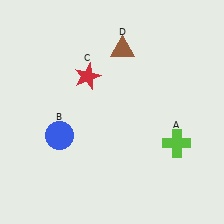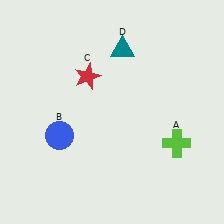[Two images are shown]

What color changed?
The triangle (D) changed from brown in Image 1 to teal in Image 2.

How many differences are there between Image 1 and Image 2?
There is 1 difference between the two images.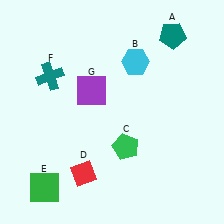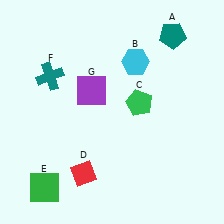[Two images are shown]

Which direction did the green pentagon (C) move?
The green pentagon (C) moved up.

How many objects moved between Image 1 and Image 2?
1 object moved between the two images.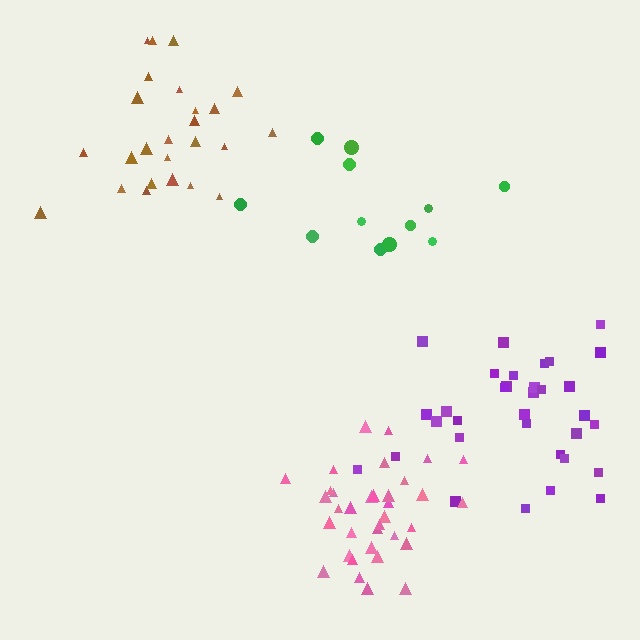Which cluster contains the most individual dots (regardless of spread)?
Pink (35).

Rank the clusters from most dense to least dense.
pink, purple, green, brown.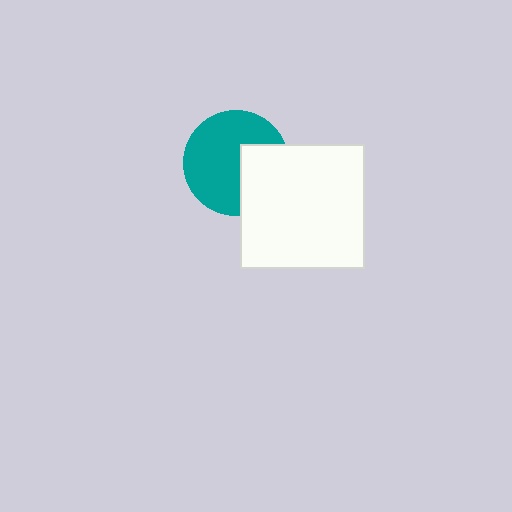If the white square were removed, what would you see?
You would see the complete teal circle.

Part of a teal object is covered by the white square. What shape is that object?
It is a circle.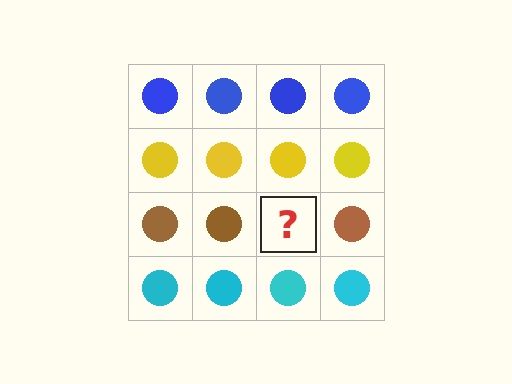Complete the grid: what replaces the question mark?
The question mark should be replaced with a brown circle.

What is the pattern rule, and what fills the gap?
The rule is that each row has a consistent color. The gap should be filled with a brown circle.